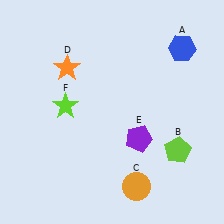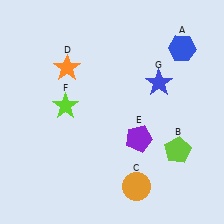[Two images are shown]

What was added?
A blue star (G) was added in Image 2.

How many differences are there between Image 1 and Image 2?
There is 1 difference between the two images.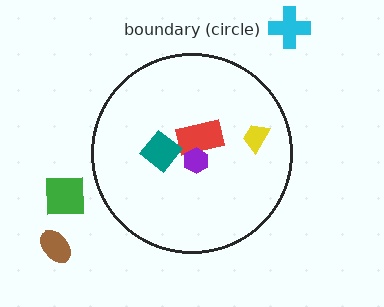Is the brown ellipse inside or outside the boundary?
Outside.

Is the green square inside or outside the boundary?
Outside.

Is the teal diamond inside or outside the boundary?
Inside.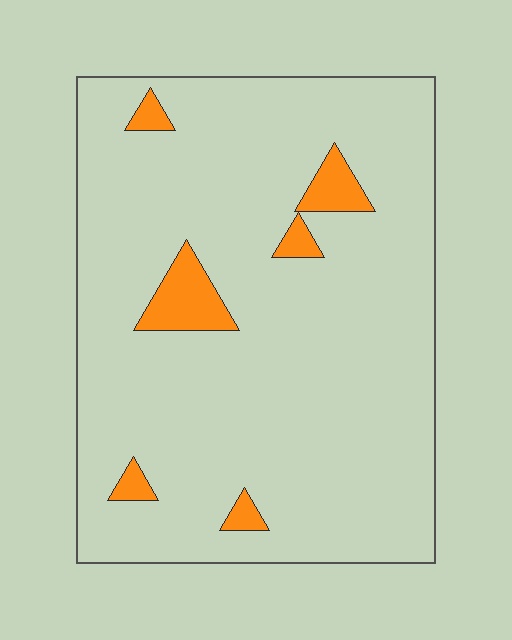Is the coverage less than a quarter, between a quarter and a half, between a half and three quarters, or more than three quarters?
Less than a quarter.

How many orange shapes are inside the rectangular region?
6.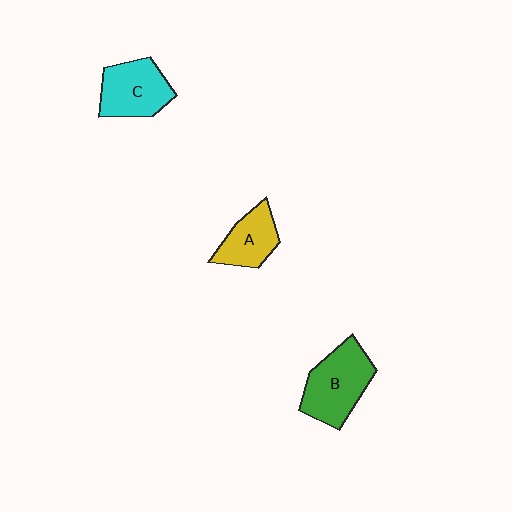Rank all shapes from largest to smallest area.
From largest to smallest: B (green), C (cyan), A (yellow).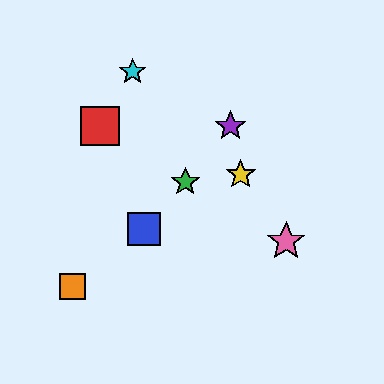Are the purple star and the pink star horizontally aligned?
No, the purple star is at y≈126 and the pink star is at y≈241.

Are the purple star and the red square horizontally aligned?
Yes, both are at y≈126.